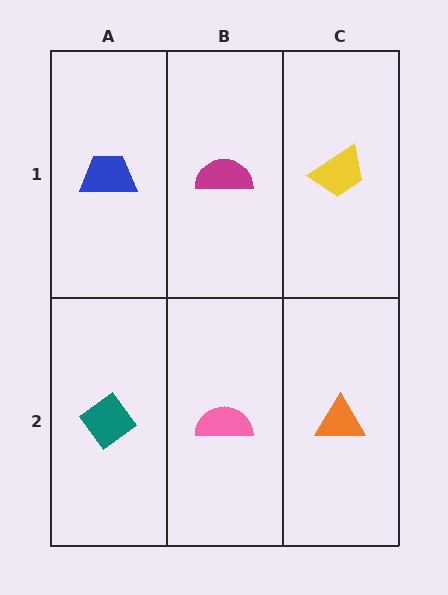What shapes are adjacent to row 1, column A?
A teal diamond (row 2, column A), a magenta semicircle (row 1, column B).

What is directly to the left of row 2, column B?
A teal diamond.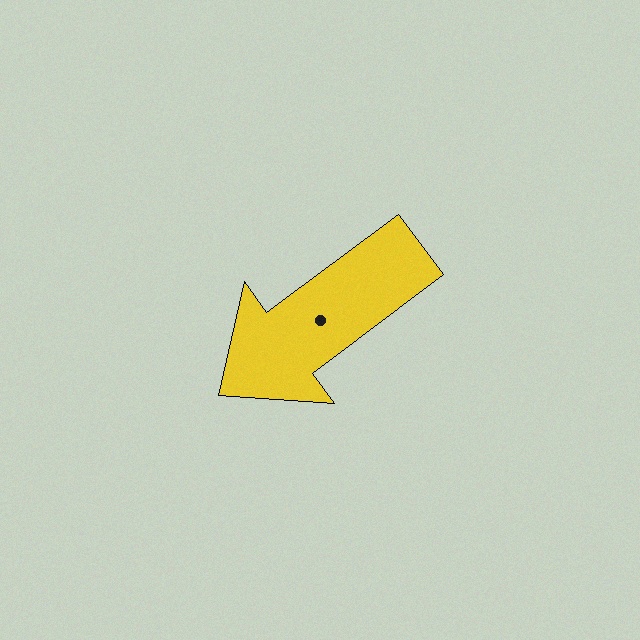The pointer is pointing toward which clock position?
Roughly 8 o'clock.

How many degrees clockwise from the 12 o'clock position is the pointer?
Approximately 233 degrees.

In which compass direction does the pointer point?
Southwest.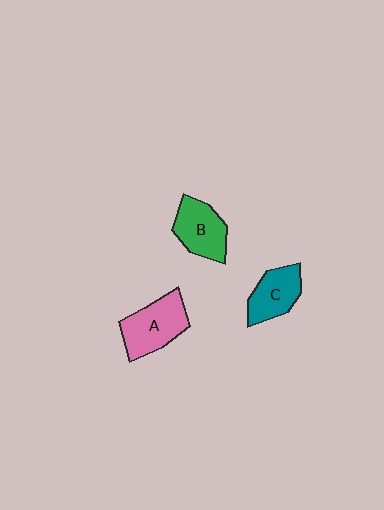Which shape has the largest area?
Shape A (pink).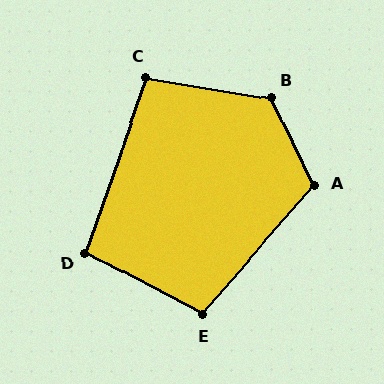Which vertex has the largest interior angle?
B, at approximately 126 degrees.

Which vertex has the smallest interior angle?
D, at approximately 99 degrees.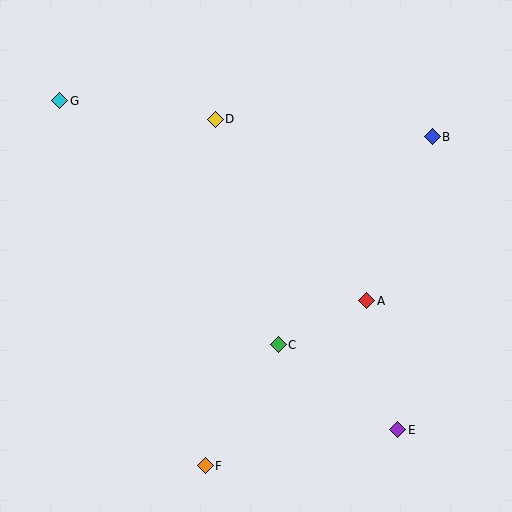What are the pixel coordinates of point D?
Point D is at (215, 119).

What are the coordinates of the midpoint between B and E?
The midpoint between B and E is at (415, 283).